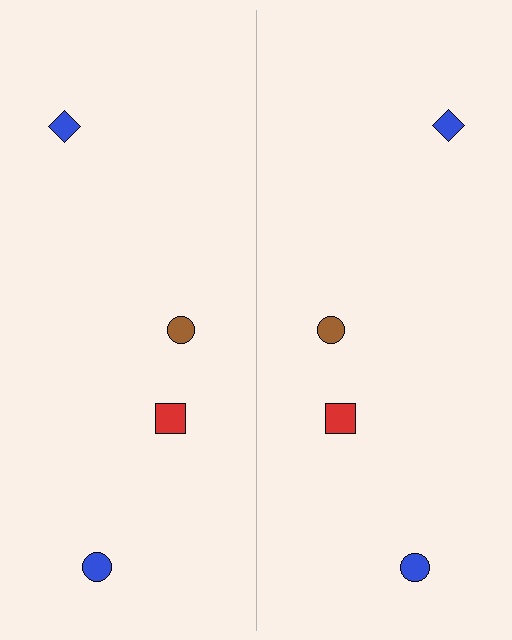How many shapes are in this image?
There are 8 shapes in this image.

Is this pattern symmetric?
Yes, this pattern has bilateral (reflection) symmetry.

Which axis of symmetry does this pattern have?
The pattern has a vertical axis of symmetry running through the center of the image.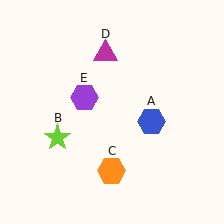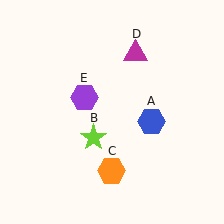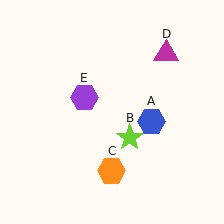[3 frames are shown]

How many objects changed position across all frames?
2 objects changed position: lime star (object B), magenta triangle (object D).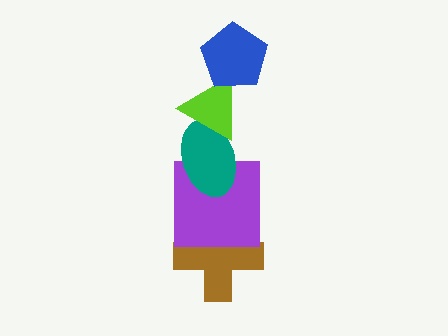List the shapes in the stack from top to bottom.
From top to bottom: the blue pentagon, the lime triangle, the teal ellipse, the purple square, the brown cross.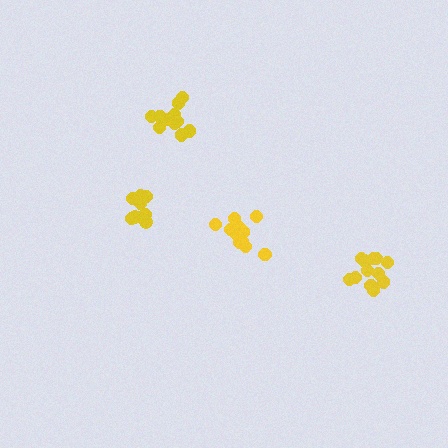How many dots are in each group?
Group 1: 13 dots, Group 2: 10 dots, Group 3: 11 dots, Group 4: 12 dots (46 total).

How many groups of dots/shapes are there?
There are 4 groups.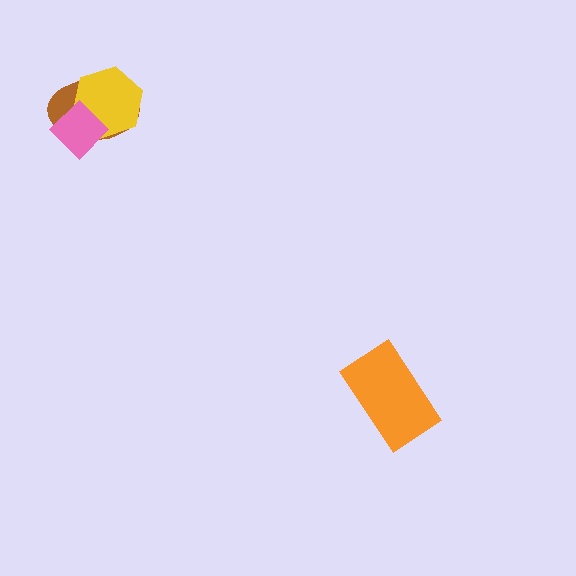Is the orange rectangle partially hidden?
No, no other shape covers it.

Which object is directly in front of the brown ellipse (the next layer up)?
The yellow hexagon is directly in front of the brown ellipse.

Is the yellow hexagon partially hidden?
Yes, it is partially covered by another shape.